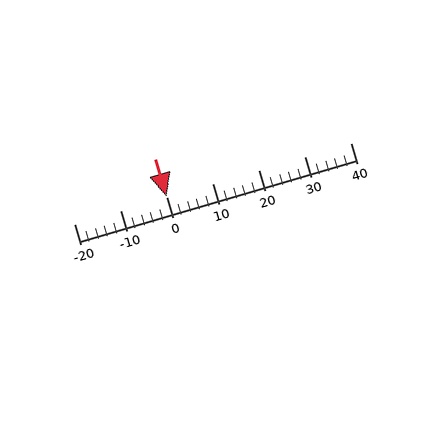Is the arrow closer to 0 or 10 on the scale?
The arrow is closer to 0.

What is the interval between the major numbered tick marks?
The major tick marks are spaced 10 units apart.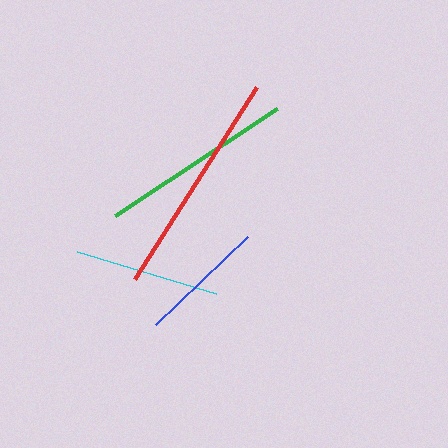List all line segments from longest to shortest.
From longest to shortest: red, green, cyan, blue.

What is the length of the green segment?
The green segment is approximately 194 pixels long.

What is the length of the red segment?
The red segment is approximately 228 pixels long.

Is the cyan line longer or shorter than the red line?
The red line is longer than the cyan line.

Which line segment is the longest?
The red line is the longest at approximately 228 pixels.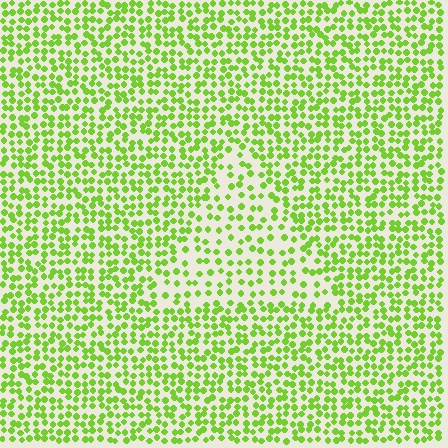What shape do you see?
I see a triangle.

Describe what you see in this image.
The image contains small lime elements arranged at two different densities. A triangle-shaped region is visible where the elements are less densely packed than the surrounding area.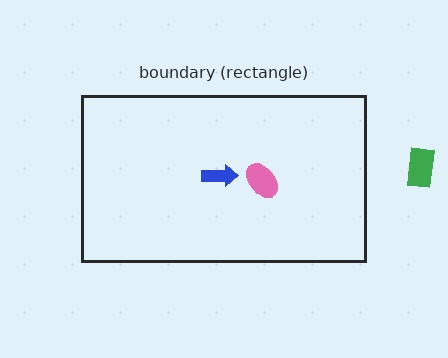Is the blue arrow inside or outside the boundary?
Inside.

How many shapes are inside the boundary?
2 inside, 1 outside.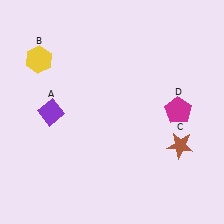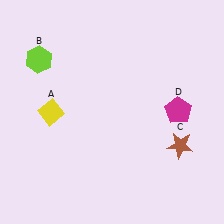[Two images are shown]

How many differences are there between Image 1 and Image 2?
There are 2 differences between the two images.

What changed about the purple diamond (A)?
In Image 1, A is purple. In Image 2, it changed to yellow.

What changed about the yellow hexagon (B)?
In Image 1, B is yellow. In Image 2, it changed to lime.